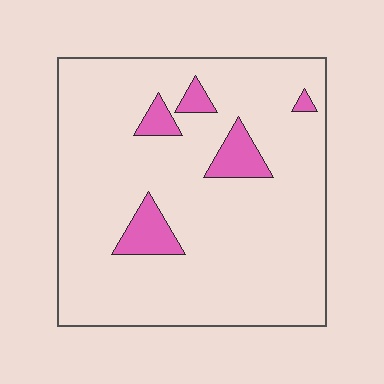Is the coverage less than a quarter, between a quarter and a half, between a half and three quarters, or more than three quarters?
Less than a quarter.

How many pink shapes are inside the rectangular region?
5.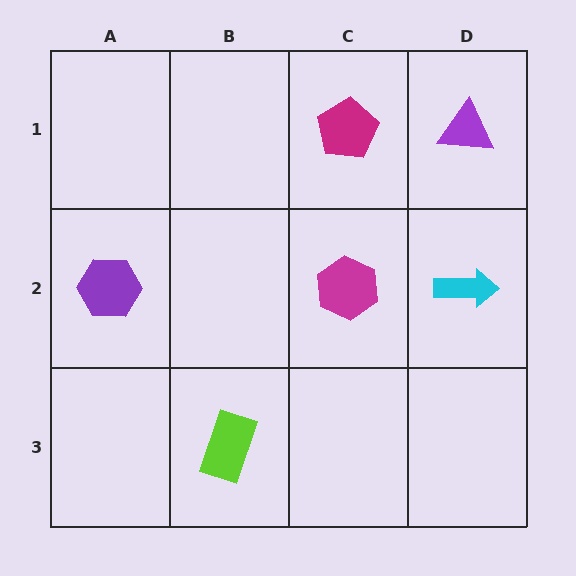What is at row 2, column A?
A purple hexagon.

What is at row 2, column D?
A cyan arrow.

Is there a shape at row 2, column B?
No, that cell is empty.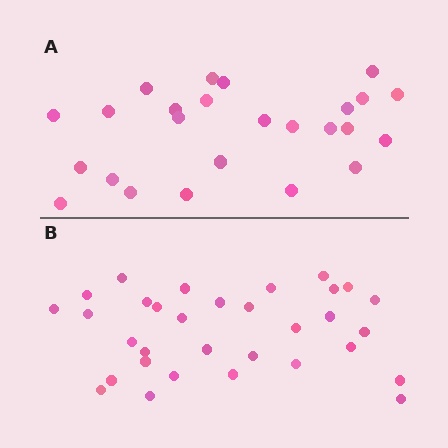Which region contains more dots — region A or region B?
Region B (the bottom region) has more dots.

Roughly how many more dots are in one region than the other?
Region B has roughly 8 or so more dots than region A.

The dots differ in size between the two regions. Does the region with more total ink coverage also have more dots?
No. Region A has more total ink coverage because its dots are larger, but region B actually contains more individual dots. Total area can be misleading — the number of items is what matters here.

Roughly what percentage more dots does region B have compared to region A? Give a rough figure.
About 30% more.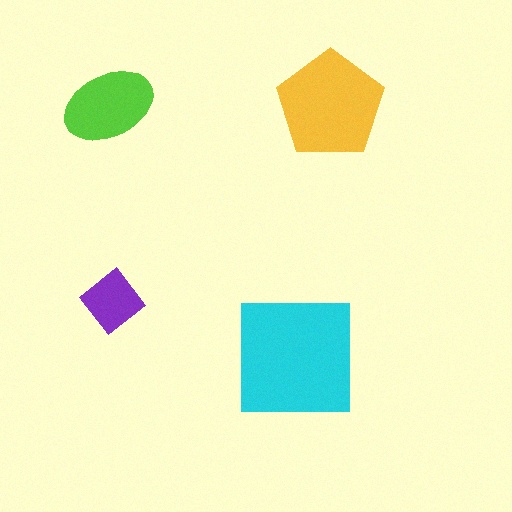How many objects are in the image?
There are 4 objects in the image.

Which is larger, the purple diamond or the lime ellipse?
The lime ellipse.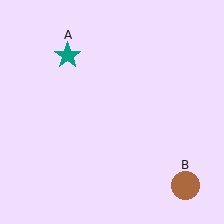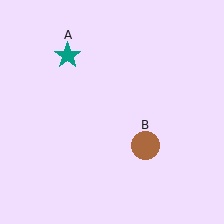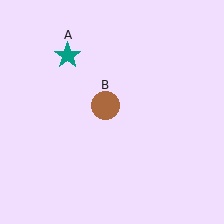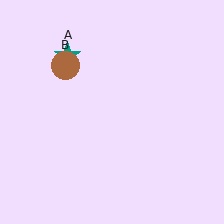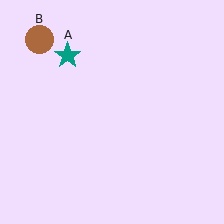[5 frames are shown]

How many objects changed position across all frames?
1 object changed position: brown circle (object B).